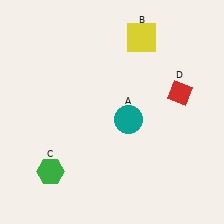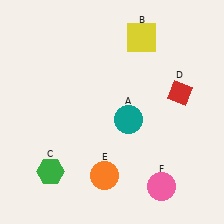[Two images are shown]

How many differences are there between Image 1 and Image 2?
There are 2 differences between the two images.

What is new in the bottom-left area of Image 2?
An orange circle (E) was added in the bottom-left area of Image 2.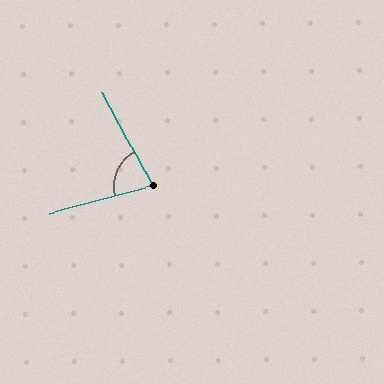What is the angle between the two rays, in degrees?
Approximately 76 degrees.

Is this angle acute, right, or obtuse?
It is acute.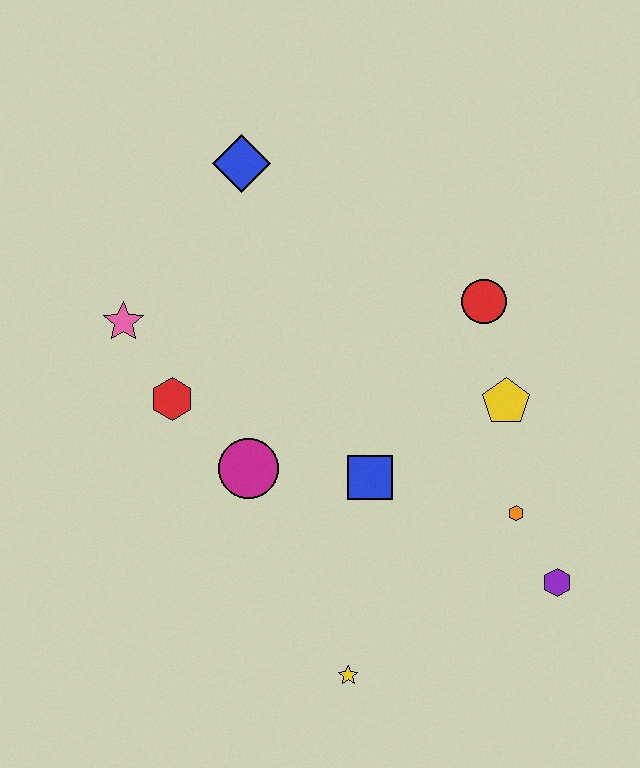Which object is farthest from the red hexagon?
The purple hexagon is farthest from the red hexagon.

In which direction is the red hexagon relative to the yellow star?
The red hexagon is above the yellow star.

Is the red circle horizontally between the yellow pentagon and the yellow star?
Yes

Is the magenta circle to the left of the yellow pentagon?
Yes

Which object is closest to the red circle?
The yellow pentagon is closest to the red circle.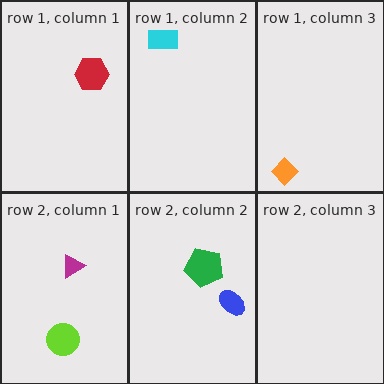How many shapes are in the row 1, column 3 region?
1.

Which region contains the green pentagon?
The row 2, column 2 region.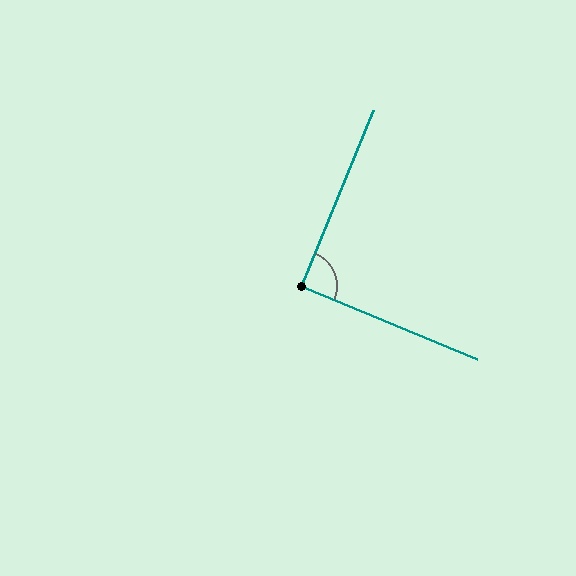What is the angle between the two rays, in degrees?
Approximately 90 degrees.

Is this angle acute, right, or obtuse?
It is approximately a right angle.